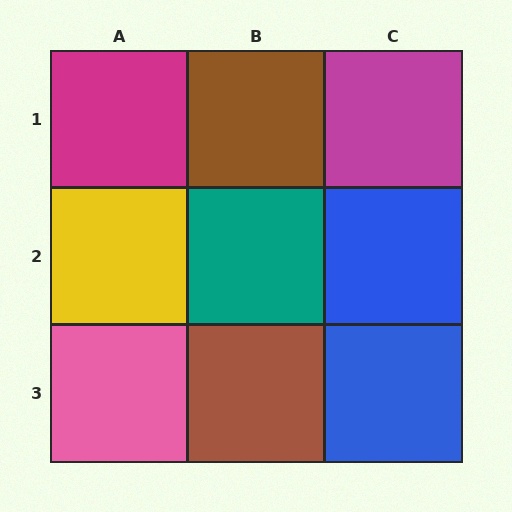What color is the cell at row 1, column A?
Magenta.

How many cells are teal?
1 cell is teal.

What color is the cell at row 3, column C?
Blue.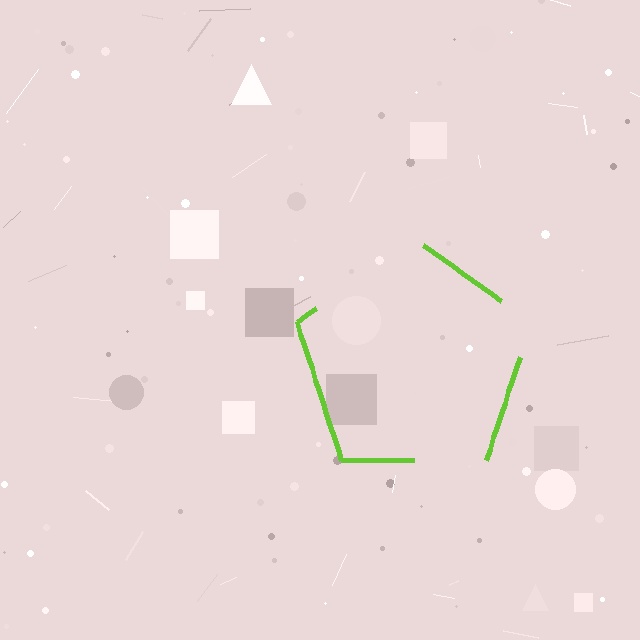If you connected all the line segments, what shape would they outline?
They would outline a pentagon.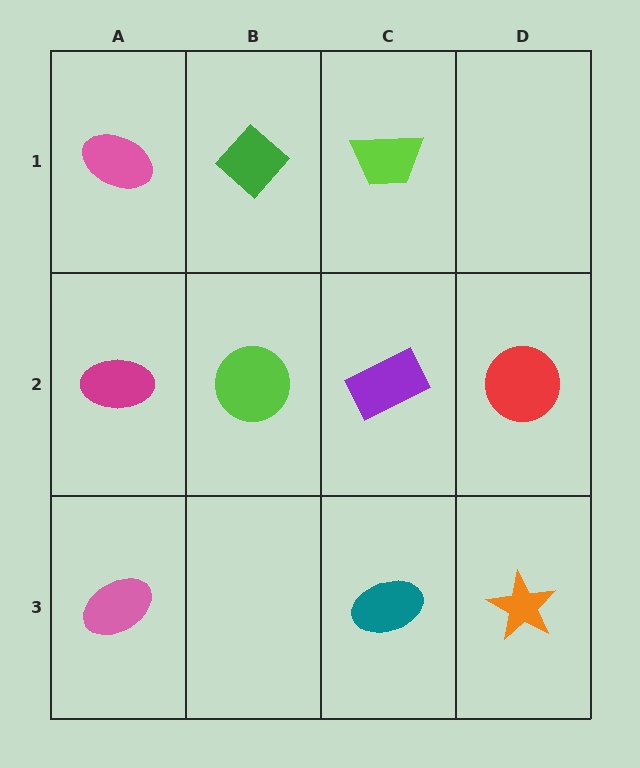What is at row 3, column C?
A teal ellipse.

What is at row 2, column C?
A purple rectangle.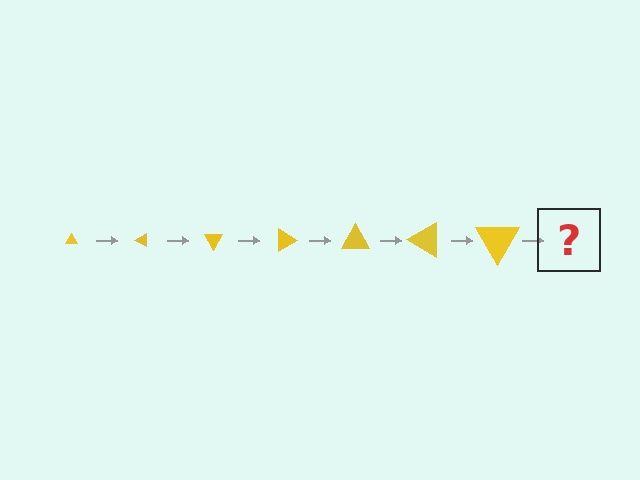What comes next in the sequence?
The next element should be a triangle, larger than the previous one and rotated 210 degrees from the start.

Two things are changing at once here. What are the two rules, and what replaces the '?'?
The two rules are that the triangle grows larger each step and it rotates 30 degrees each step. The '?' should be a triangle, larger than the previous one and rotated 210 degrees from the start.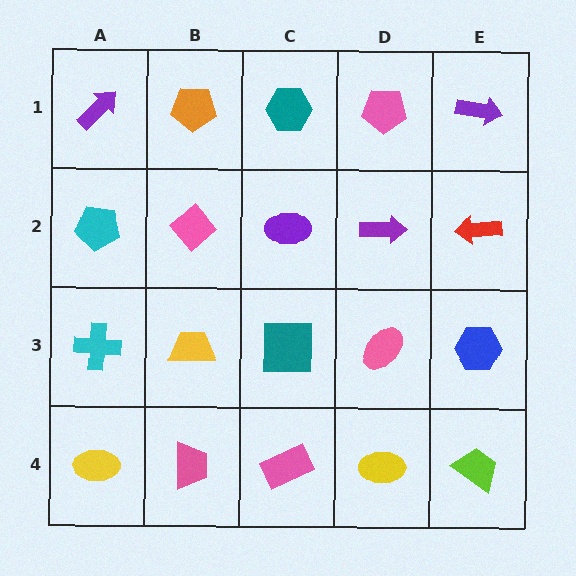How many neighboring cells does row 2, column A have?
3.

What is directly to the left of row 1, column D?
A teal hexagon.